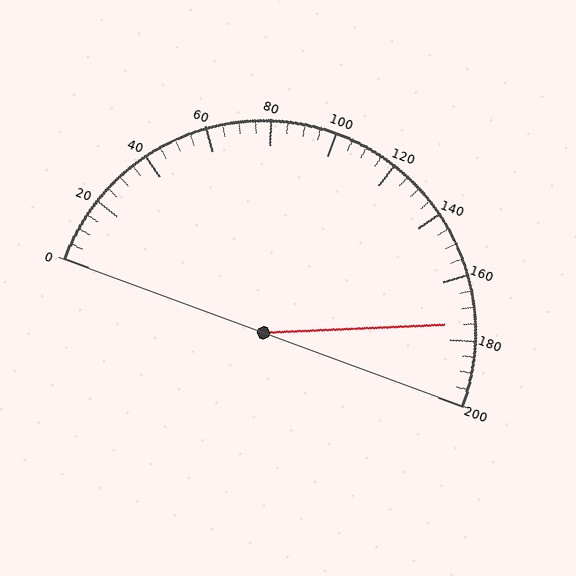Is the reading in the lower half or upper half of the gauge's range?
The reading is in the upper half of the range (0 to 200).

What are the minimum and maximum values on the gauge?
The gauge ranges from 0 to 200.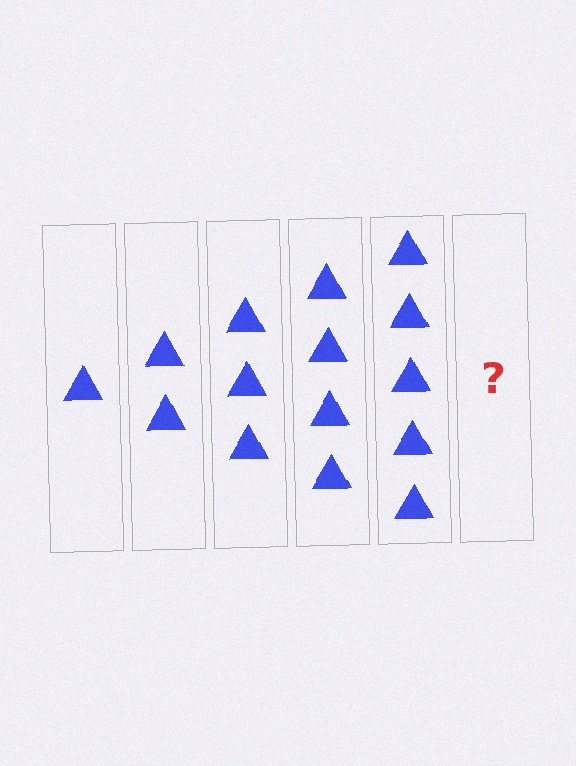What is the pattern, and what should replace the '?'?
The pattern is that each step adds one more triangle. The '?' should be 6 triangles.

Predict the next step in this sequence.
The next step is 6 triangles.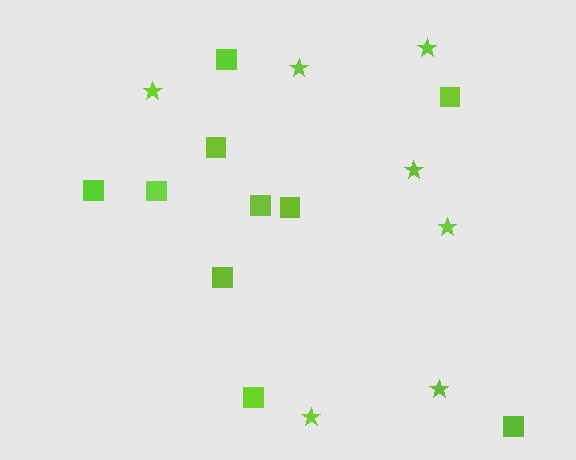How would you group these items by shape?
There are 2 groups: one group of stars (7) and one group of squares (10).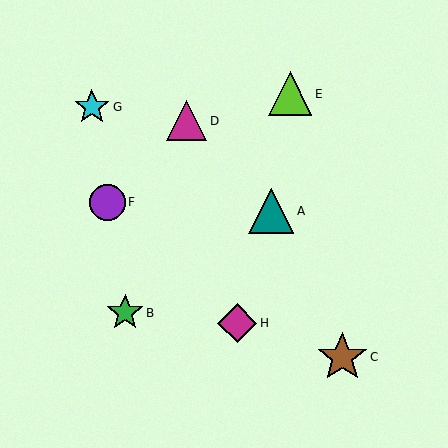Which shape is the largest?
The brown star (labeled C) is the largest.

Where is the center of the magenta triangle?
The center of the magenta triangle is at (187, 121).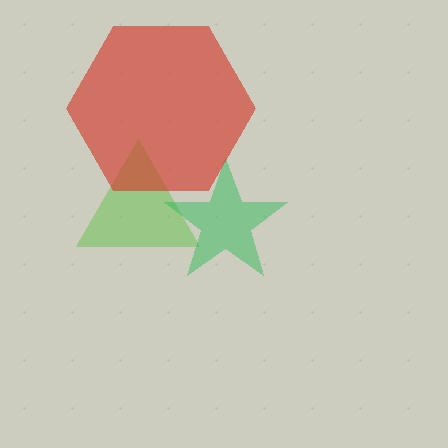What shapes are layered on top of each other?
The layered shapes are: a lime triangle, a green star, a red hexagon.